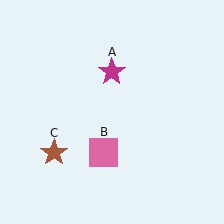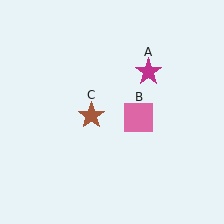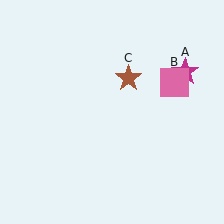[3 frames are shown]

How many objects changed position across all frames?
3 objects changed position: magenta star (object A), pink square (object B), brown star (object C).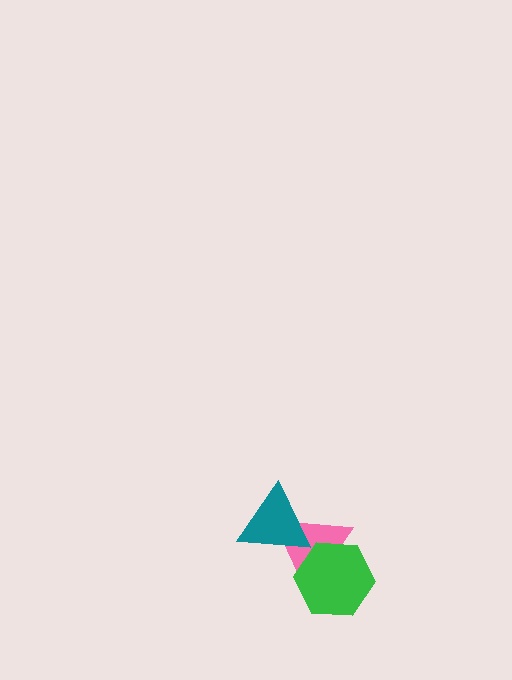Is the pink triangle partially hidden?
Yes, it is partially covered by another shape.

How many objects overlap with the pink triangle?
2 objects overlap with the pink triangle.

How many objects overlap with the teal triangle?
1 object overlaps with the teal triangle.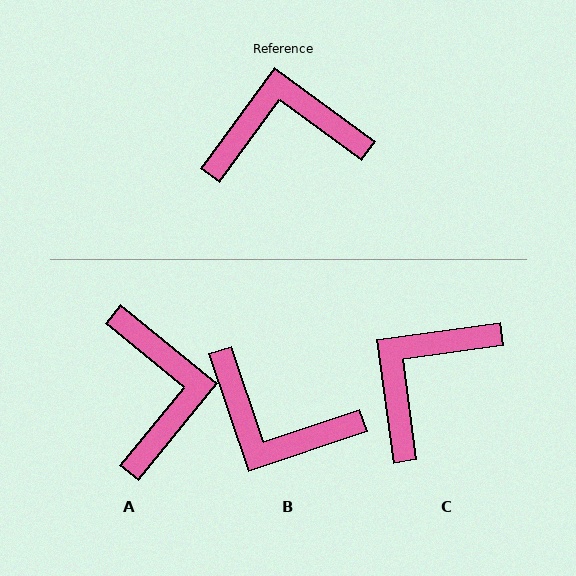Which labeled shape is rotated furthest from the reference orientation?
B, about 145 degrees away.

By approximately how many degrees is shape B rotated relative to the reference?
Approximately 145 degrees counter-clockwise.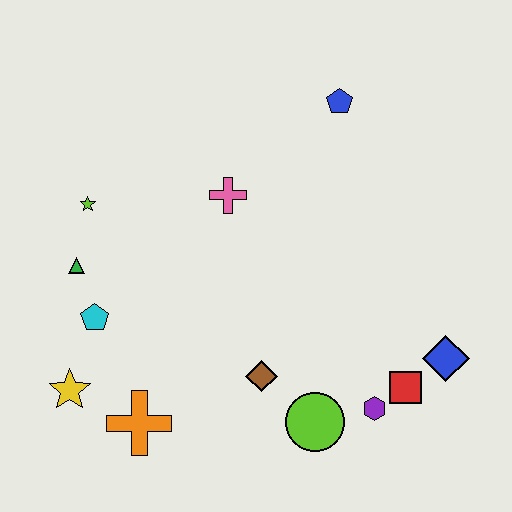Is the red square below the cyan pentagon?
Yes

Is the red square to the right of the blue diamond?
No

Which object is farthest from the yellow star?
The blue pentagon is farthest from the yellow star.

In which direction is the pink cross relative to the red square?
The pink cross is above the red square.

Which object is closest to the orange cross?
The yellow star is closest to the orange cross.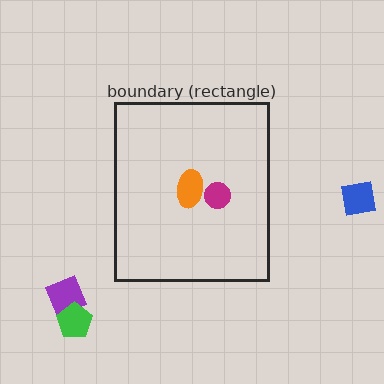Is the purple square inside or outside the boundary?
Outside.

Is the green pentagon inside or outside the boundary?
Outside.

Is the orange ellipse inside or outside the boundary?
Inside.